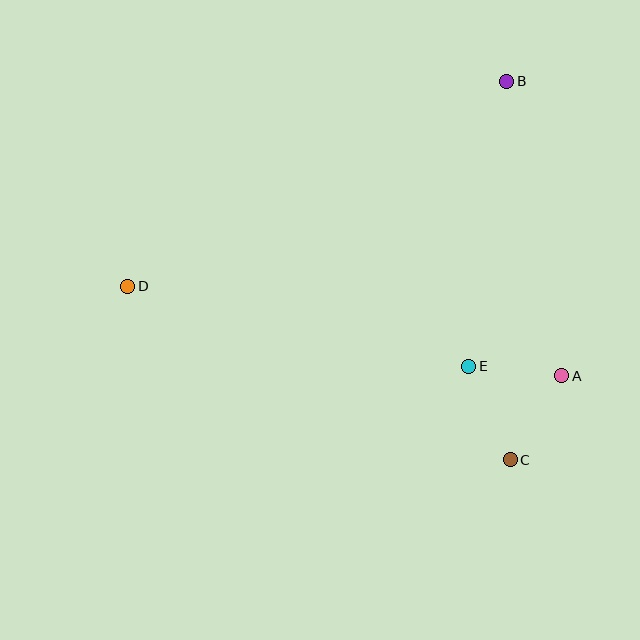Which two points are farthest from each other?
Points A and D are farthest from each other.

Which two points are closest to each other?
Points A and E are closest to each other.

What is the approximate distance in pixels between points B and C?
The distance between B and C is approximately 379 pixels.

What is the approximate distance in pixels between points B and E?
The distance between B and E is approximately 287 pixels.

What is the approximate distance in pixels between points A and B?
The distance between A and B is approximately 299 pixels.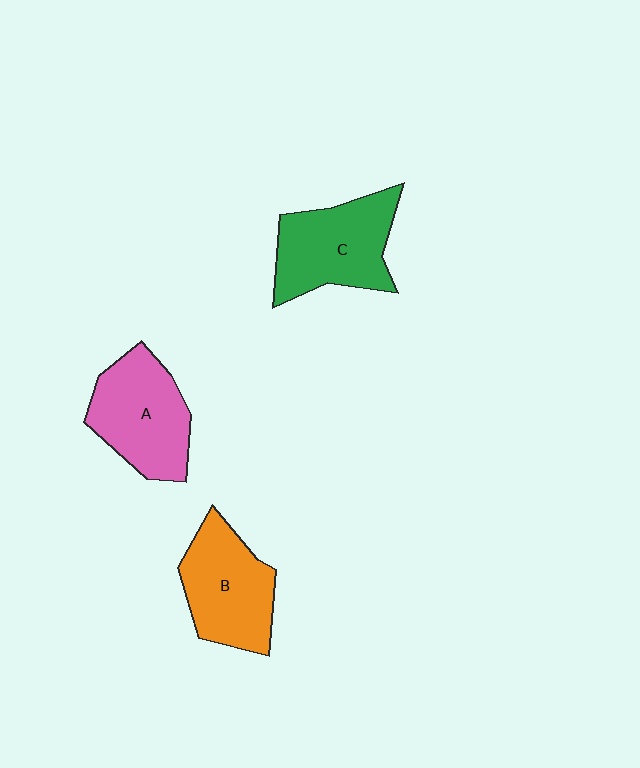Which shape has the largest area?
Shape C (green).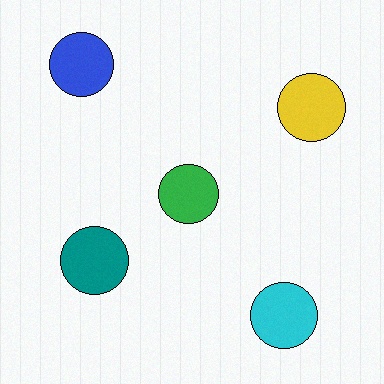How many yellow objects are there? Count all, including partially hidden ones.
There is 1 yellow object.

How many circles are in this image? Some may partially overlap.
There are 5 circles.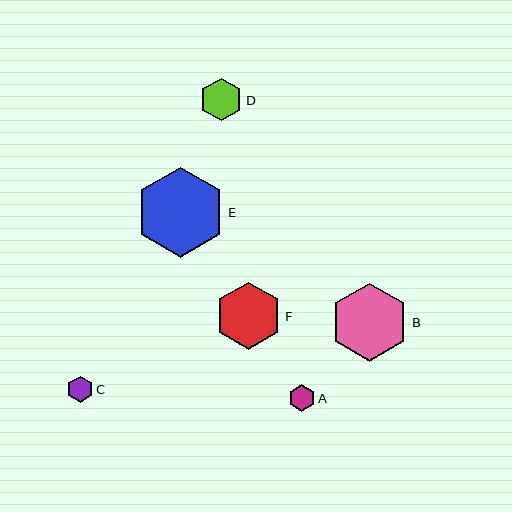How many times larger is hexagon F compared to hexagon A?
Hexagon F is approximately 2.5 times the size of hexagon A.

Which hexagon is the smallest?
Hexagon C is the smallest with a size of approximately 26 pixels.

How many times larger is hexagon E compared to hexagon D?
Hexagon E is approximately 2.1 times the size of hexagon D.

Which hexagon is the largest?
Hexagon E is the largest with a size of approximately 90 pixels.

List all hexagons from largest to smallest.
From largest to smallest: E, B, F, D, A, C.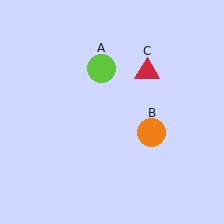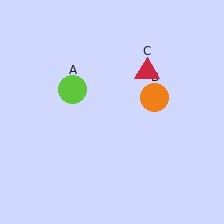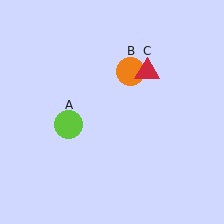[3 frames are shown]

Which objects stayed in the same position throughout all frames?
Red triangle (object C) remained stationary.